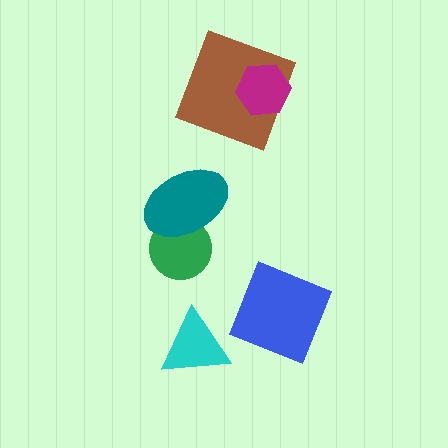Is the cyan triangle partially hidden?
No, no other shape covers it.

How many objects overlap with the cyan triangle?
0 objects overlap with the cyan triangle.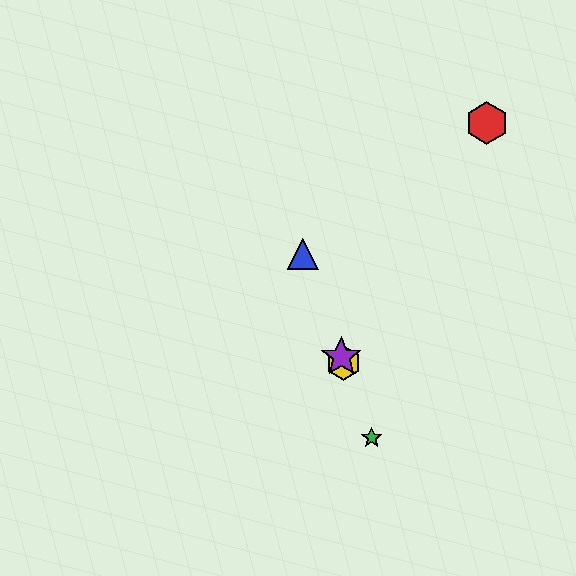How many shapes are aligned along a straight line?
4 shapes (the blue triangle, the green star, the yellow hexagon, the purple star) are aligned along a straight line.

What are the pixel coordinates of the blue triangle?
The blue triangle is at (303, 254).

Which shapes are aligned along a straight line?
The blue triangle, the green star, the yellow hexagon, the purple star are aligned along a straight line.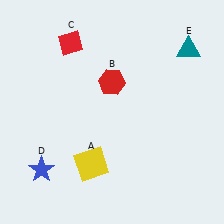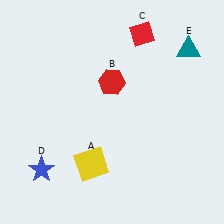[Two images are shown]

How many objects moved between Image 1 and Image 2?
1 object moved between the two images.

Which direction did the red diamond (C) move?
The red diamond (C) moved right.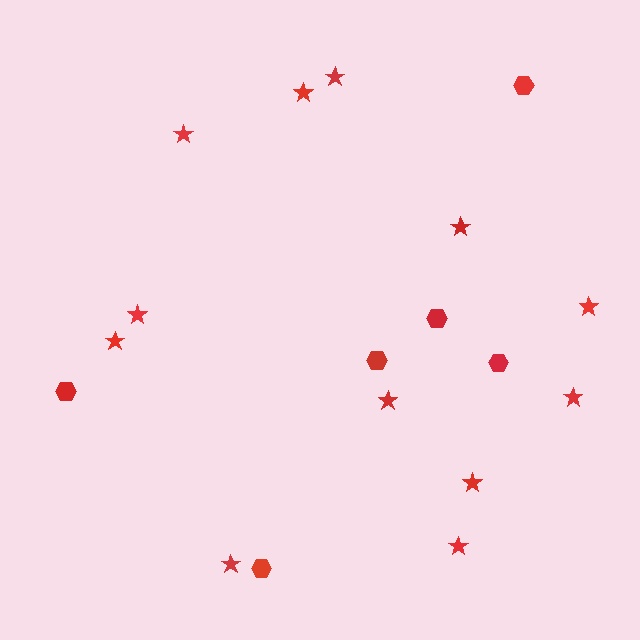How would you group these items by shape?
There are 2 groups: one group of hexagons (6) and one group of stars (12).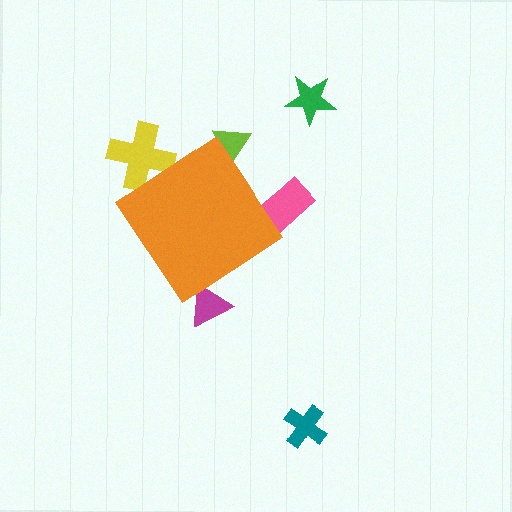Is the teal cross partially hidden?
No, the teal cross is fully visible.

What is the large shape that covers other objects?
An orange diamond.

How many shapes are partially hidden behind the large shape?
4 shapes are partially hidden.